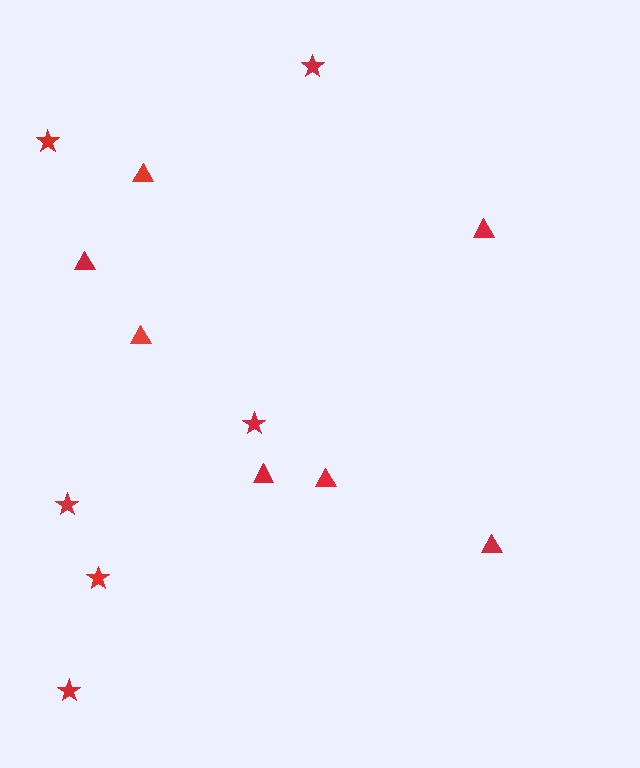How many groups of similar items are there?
There are 2 groups: one group of stars (6) and one group of triangles (7).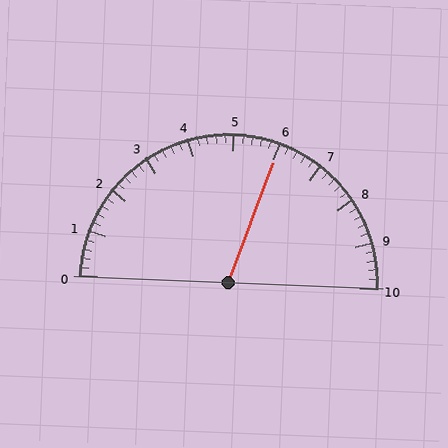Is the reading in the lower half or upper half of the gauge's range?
The reading is in the upper half of the range (0 to 10).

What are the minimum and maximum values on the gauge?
The gauge ranges from 0 to 10.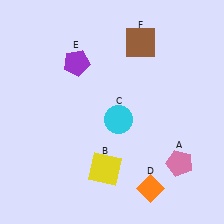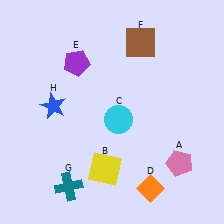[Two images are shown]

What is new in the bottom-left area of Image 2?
A teal cross (G) was added in the bottom-left area of Image 2.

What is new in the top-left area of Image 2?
A blue star (H) was added in the top-left area of Image 2.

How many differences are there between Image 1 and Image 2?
There are 2 differences between the two images.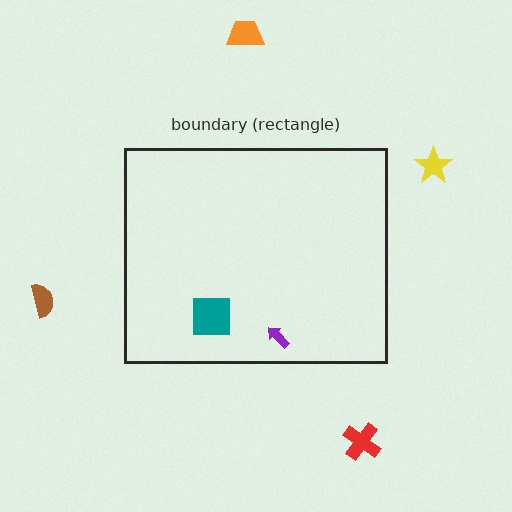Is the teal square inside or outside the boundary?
Inside.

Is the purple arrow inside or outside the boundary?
Inside.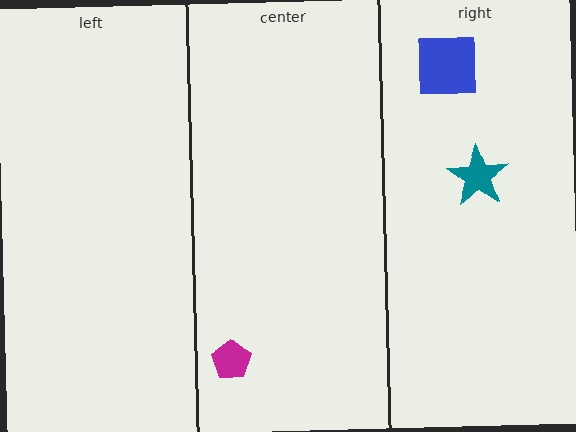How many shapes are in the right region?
2.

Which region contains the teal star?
The right region.